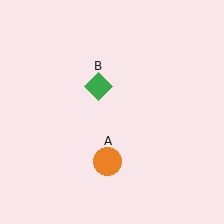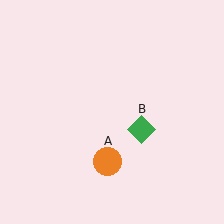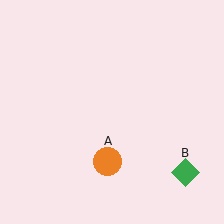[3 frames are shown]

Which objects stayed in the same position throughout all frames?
Orange circle (object A) remained stationary.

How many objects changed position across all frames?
1 object changed position: green diamond (object B).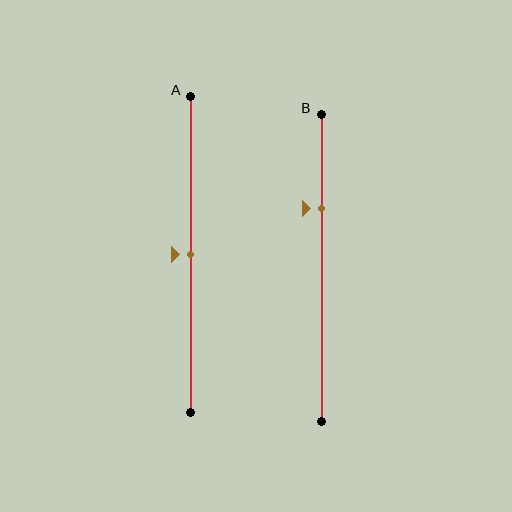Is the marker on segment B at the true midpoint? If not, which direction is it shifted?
No, the marker on segment B is shifted upward by about 19% of the segment length.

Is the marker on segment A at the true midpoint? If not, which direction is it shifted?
Yes, the marker on segment A is at the true midpoint.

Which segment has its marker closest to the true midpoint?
Segment A has its marker closest to the true midpoint.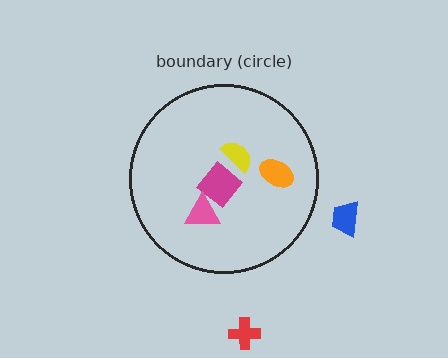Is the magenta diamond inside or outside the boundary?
Inside.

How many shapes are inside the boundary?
4 inside, 2 outside.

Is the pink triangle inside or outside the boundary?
Inside.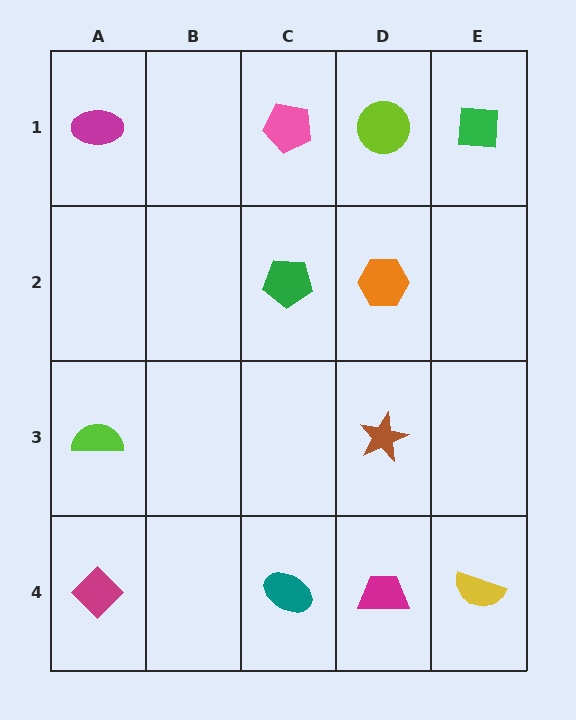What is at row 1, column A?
A magenta ellipse.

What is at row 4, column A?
A magenta diamond.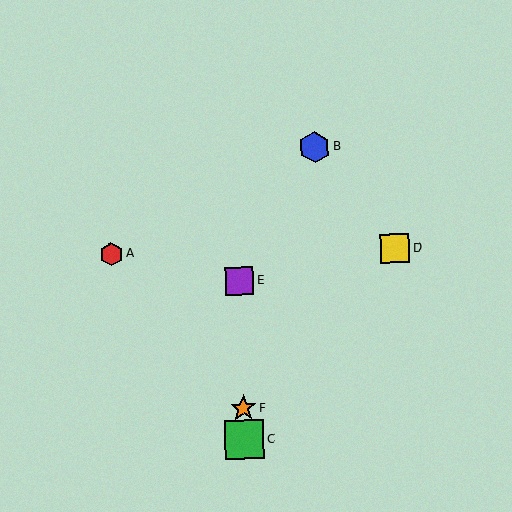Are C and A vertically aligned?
No, C is at x≈245 and A is at x≈111.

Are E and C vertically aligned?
Yes, both are at x≈239.